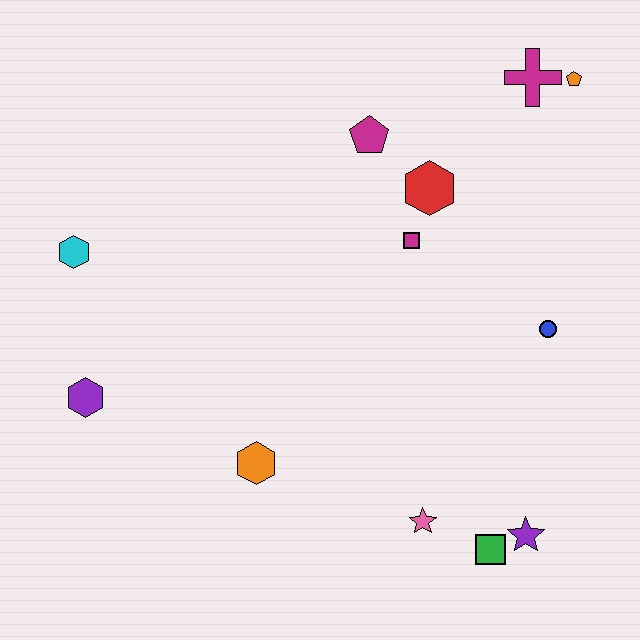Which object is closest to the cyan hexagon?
The purple hexagon is closest to the cyan hexagon.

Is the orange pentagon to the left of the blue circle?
No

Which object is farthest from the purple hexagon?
The orange pentagon is farthest from the purple hexagon.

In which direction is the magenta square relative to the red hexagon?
The magenta square is below the red hexagon.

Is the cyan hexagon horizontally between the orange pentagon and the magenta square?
No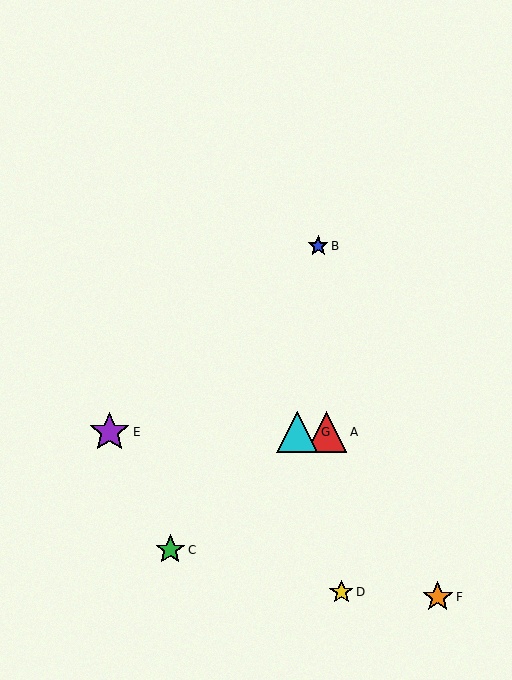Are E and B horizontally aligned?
No, E is at y≈432 and B is at y≈246.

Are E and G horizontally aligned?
Yes, both are at y≈432.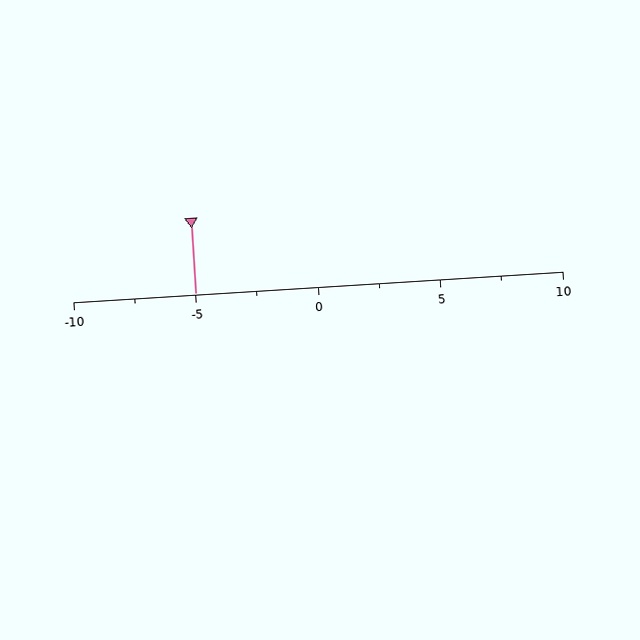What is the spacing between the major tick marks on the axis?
The major ticks are spaced 5 apart.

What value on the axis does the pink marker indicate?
The marker indicates approximately -5.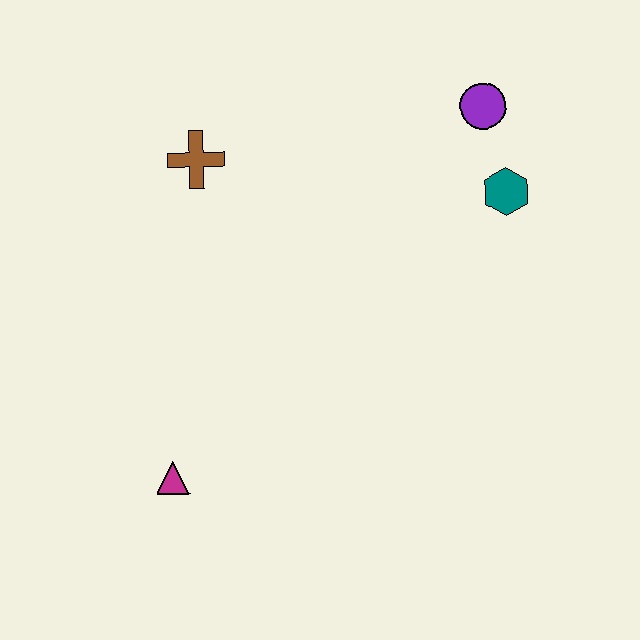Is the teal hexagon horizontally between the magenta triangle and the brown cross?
No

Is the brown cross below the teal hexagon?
No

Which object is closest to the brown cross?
The purple circle is closest to the brown cross.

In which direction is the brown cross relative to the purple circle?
The brown cross is to the left of the purple circle.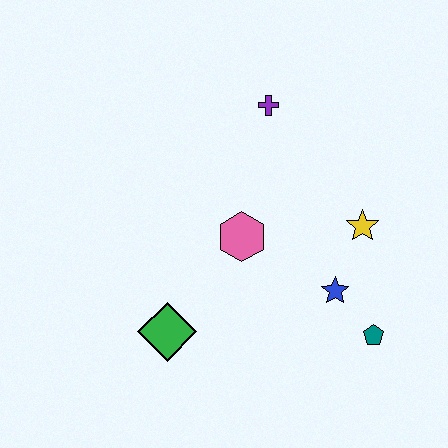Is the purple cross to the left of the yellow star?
Yes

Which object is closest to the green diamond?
The pink hexagon is closest to the green diamond.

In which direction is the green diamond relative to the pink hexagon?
The green diamond is below the pink hexagon.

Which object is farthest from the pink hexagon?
The teal pentagon is farthest from the pink hexagon.